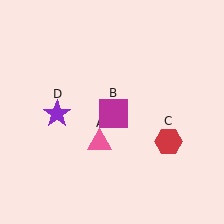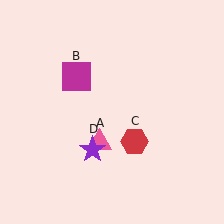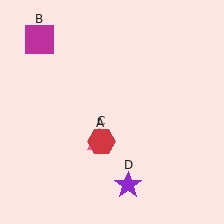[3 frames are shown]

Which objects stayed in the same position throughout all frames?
Pink triangle (object A) remained stationary.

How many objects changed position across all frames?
3 objects changed position: magenta square (object B), red hexagon (object C), purple star (object D).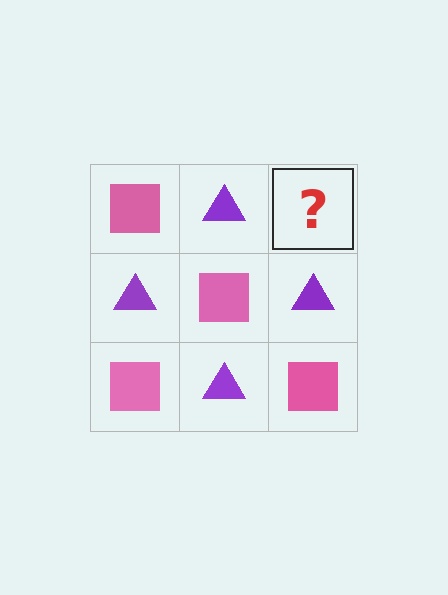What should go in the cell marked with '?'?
The missing cell should contain a pink square.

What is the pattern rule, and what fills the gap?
The rule is that it alternates pink square and purple triangle in a checkerboard pattern. The gap should be filled with a pink square.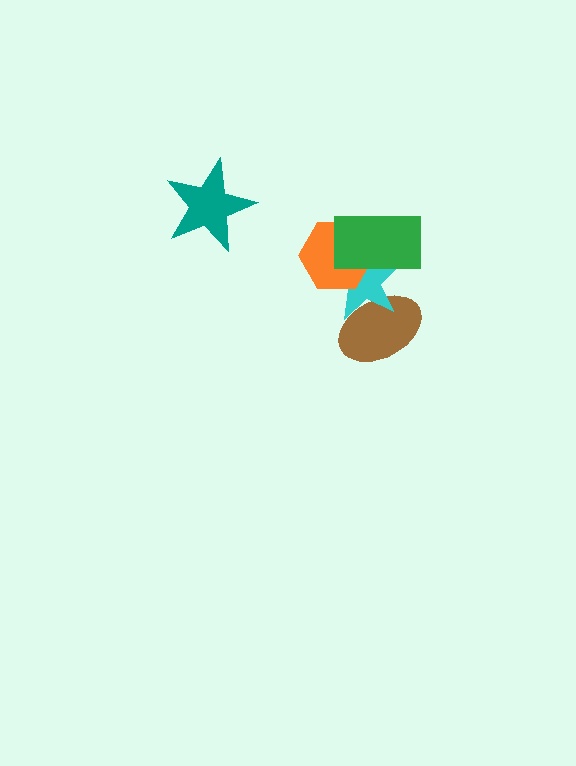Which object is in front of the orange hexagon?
The green rectangle is in front of the orange hexagon.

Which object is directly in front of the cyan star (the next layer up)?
The orange hexagon is directly in front of the cyan star.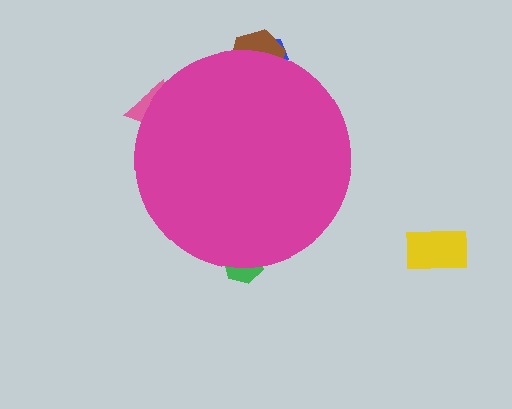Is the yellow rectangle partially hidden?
No, the yellow rectangle is fully visible.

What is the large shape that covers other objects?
A magenta circle.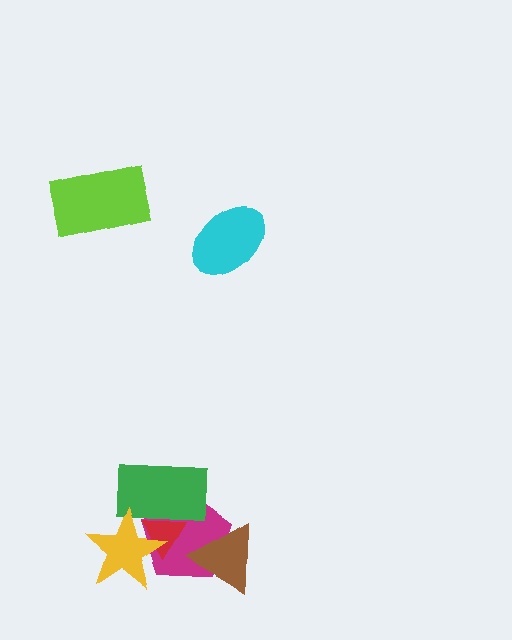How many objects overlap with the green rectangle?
3 objects overlap with the green rectangle.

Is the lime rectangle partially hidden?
No, no other shape covers it.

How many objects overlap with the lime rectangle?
0 objects overlap with the lime rectangle.